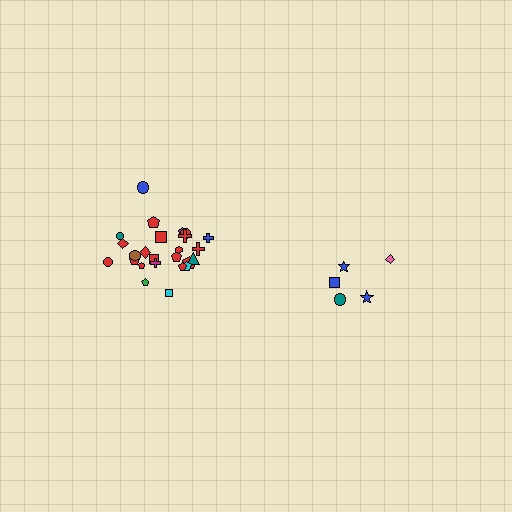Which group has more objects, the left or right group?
The left group.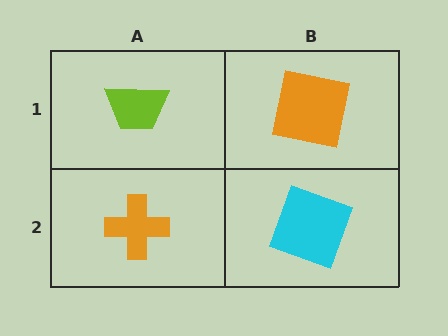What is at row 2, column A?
An orange cross.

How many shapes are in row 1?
2 shapes.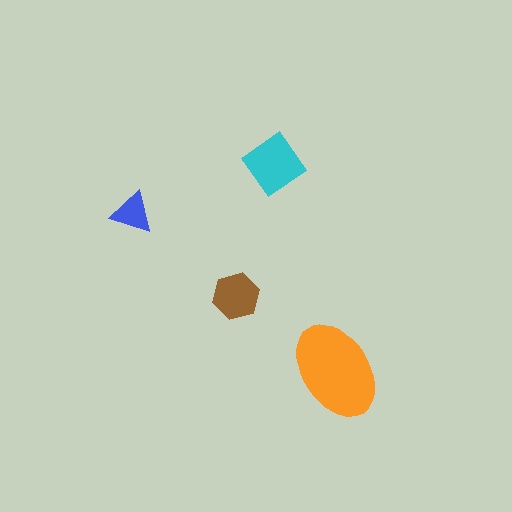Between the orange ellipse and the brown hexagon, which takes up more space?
The orange ellipse.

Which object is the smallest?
The blue triangle.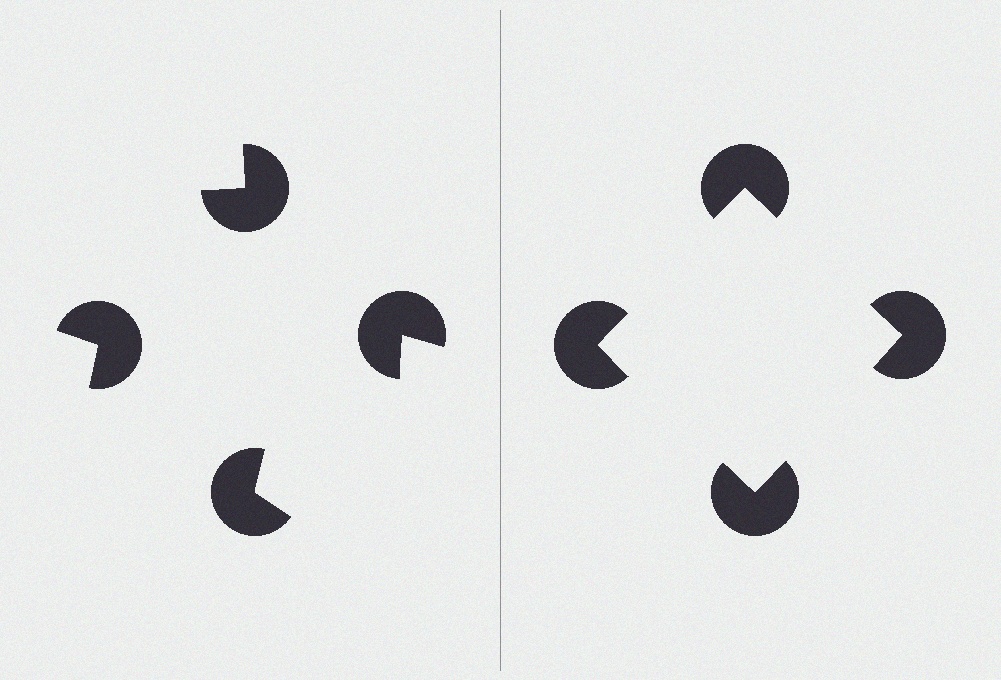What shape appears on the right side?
An illusory square.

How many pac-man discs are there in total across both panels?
8 — 4 on each side.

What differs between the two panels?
The pac-man discs are positioned identically on both sides; only the wedge orientations differ. On the right they align to a square; on the left they are misaligned.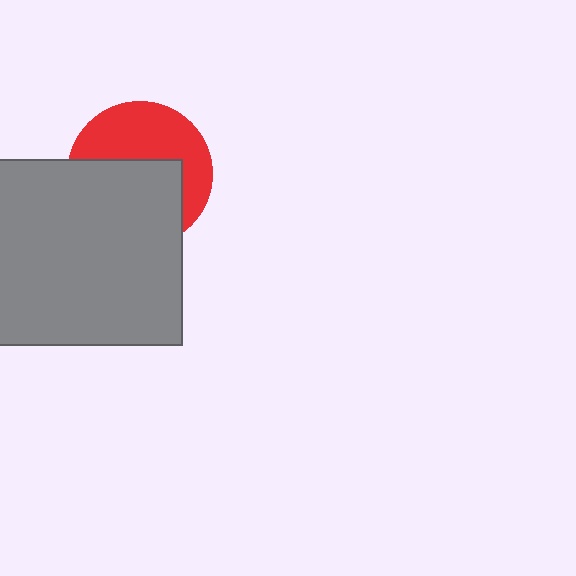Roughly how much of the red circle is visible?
About half of it is visible (roughly 47%).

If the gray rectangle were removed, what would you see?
You would see the complete red circle.